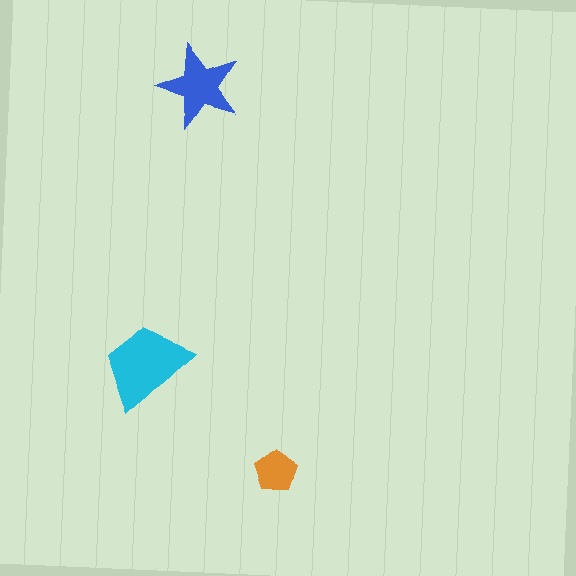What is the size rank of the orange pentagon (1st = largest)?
3rd.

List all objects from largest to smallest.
The cyan trapezoid, the blue star, the orange pentagon.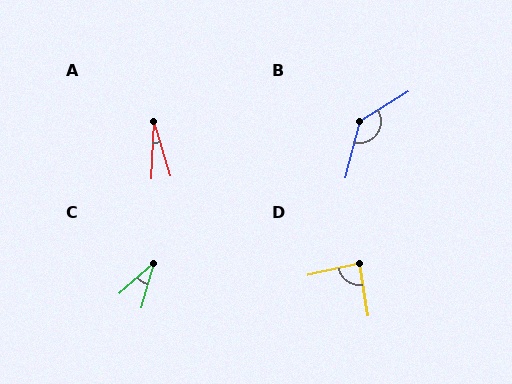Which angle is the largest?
B, at approximately 137 degrees.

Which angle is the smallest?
A, at approximately 18 degrees.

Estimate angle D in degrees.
Approximately 86 degrees.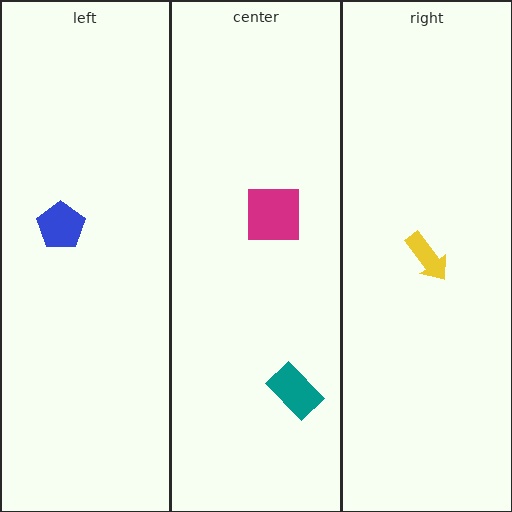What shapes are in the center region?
The magenta square, the teal rectangle.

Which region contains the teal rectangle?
The center region.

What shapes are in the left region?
The blue pentagon.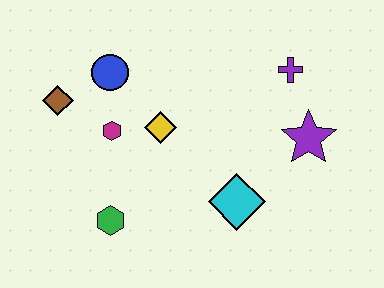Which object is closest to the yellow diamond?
The magenta hexagon is closest to the yellow diamond.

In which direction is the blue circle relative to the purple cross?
The blue circle is to the left of the purple cross.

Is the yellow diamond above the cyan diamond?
Yes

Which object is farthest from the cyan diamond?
The brown diamond is farthest from the cyan diamond.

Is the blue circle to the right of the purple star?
No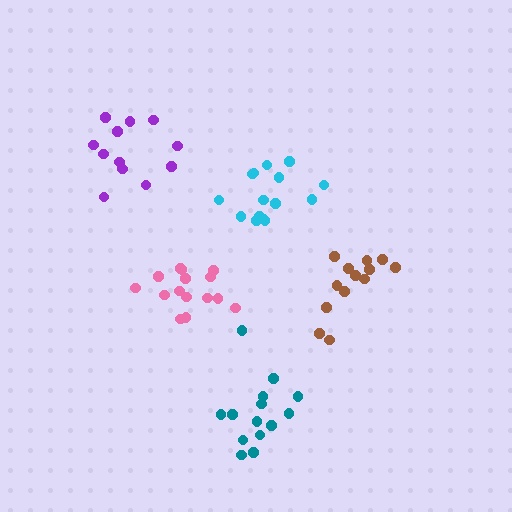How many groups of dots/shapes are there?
There are 5 groups.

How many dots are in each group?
Group 1: 14 dots, Group 2: 15 dots, Group 3: 12 dots, Group 4: 15 dots, Group 5: 13 dots (69 total).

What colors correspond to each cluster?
The clusters are colored: teal, cyan, purple, pink, brown.